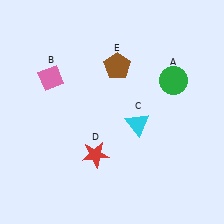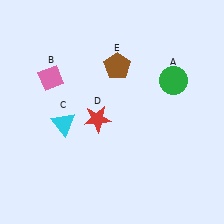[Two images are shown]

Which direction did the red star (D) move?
The red star (D) moved up.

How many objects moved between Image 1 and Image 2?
2 objects moved between the two images.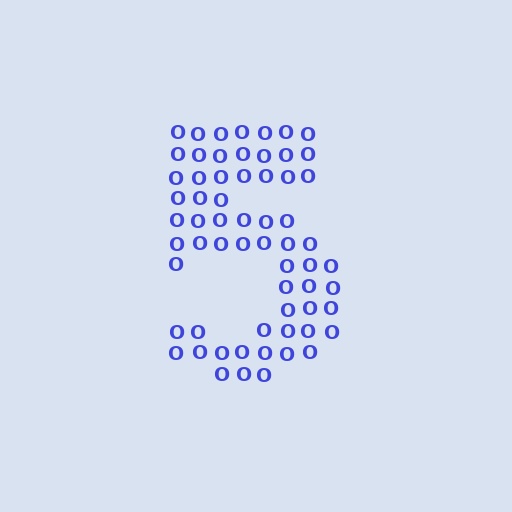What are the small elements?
The small elements are letter O's.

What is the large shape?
The large shape is the digit 5.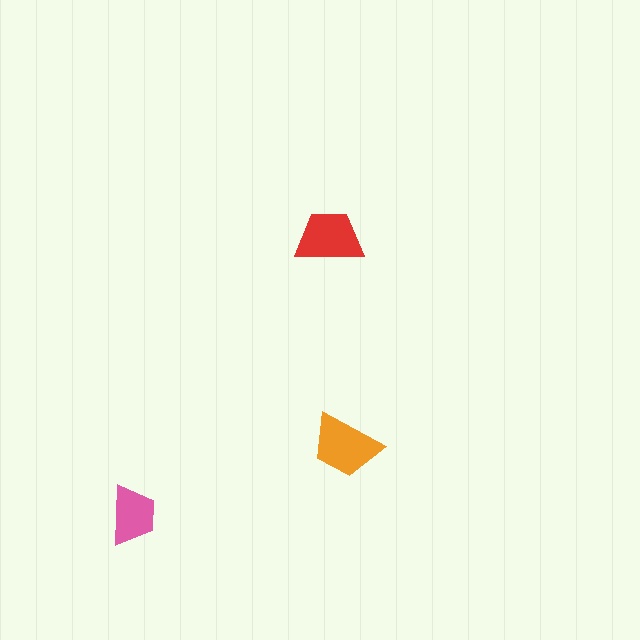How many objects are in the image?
There are 3 objects in the image.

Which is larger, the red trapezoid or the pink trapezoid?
The red one.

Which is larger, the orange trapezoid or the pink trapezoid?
The orange one.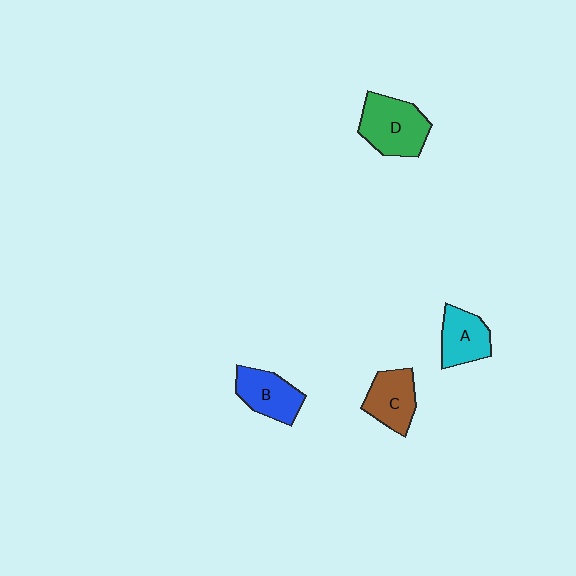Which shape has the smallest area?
Shape A (cyan).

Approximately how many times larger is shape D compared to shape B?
Approximately 1.3 times.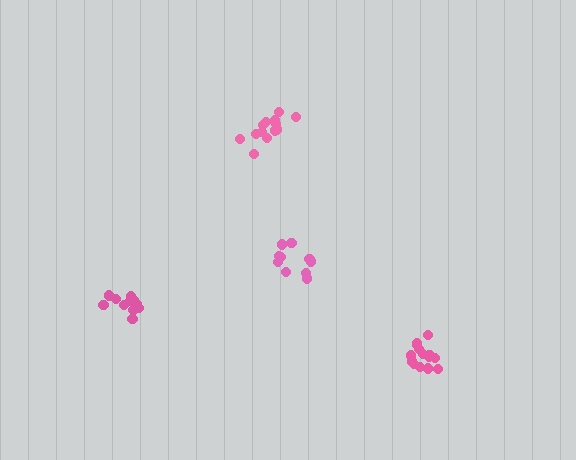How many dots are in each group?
Group 1: 13 dots, Group 2: 10 dots, Group 3: 12 dots, Group 4: 14 dots (49 total).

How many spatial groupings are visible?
There are 4 spatial groupings.